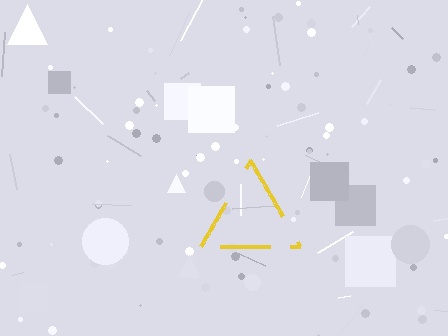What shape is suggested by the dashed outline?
The dashed outline suggests a triangle.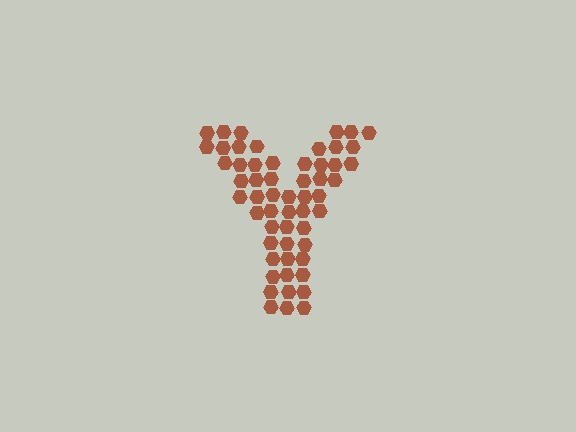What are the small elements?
The small elements are hexagons.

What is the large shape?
The large shape is the letter Y.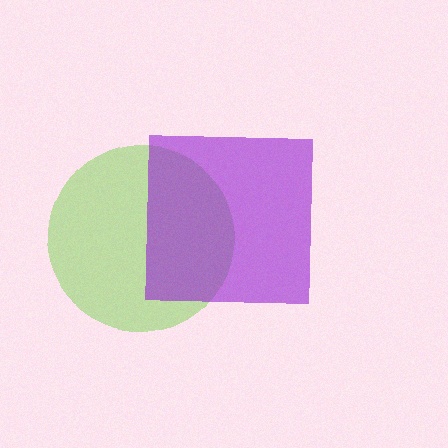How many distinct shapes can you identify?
There are 2 distinct shapes: a lime circle, a purple square.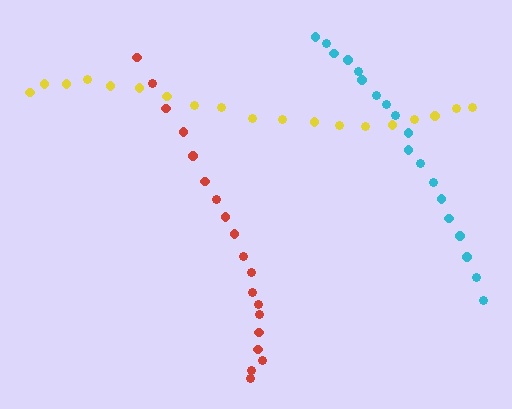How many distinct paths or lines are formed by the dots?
There are 3 distinct paths.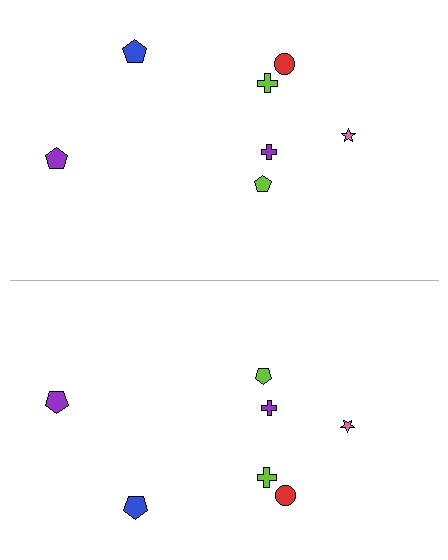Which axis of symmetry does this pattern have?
The pattern has a horizontal axis of symmetry running through the center of the image.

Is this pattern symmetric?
Yes, this pattern has bilateral (reflection) symmetry.